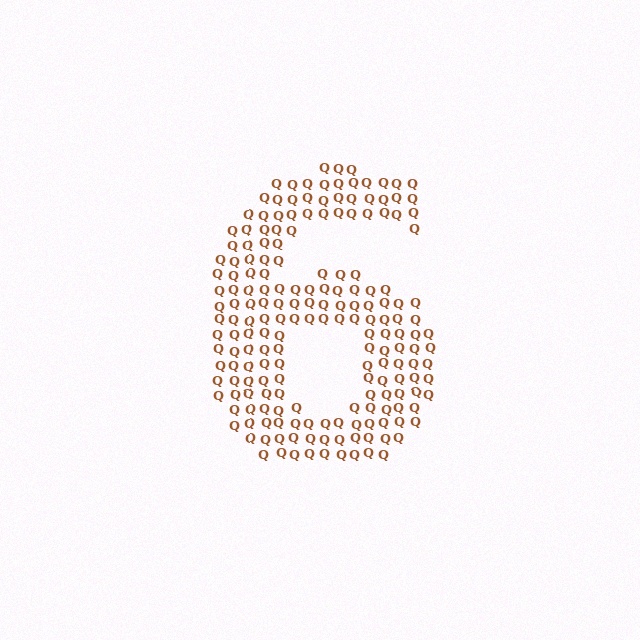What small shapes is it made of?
It is made of small letter Q's.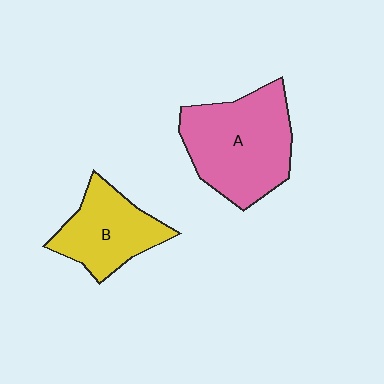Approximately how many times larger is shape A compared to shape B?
Approximately 1.5 times.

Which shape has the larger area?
Shape A (pink).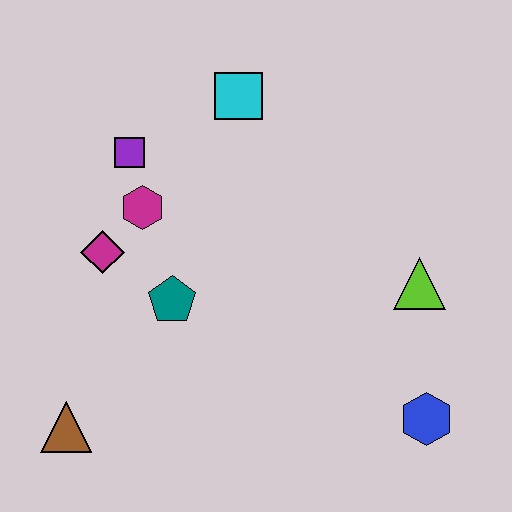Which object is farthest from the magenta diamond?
The blue hexagon is farthest from the magenta diamond.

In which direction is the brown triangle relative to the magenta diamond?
The brown triangle is below the magenta diamond.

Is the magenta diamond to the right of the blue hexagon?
No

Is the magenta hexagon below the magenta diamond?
No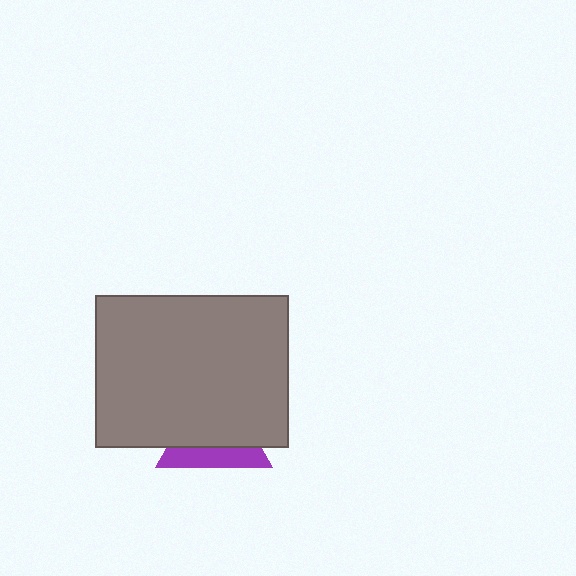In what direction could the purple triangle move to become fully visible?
The purple triangle could move down. That would shift it out from behind the gray rectangle entirely.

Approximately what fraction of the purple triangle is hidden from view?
Roughly 65% of the purple triangle is hidden behind the gray rectangle.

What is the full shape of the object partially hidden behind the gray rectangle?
The partially hidden object is a purple triangle.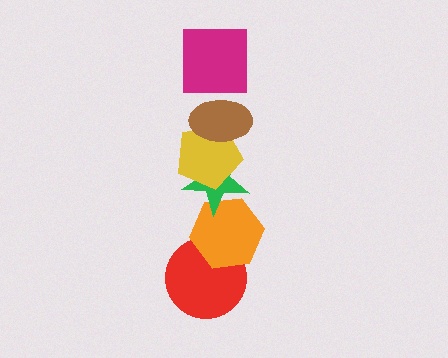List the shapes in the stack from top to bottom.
From top to bottom: the magenta square, the brown ellipse, the yellow pentagon, the green star, the orange hexagon, the red circle.